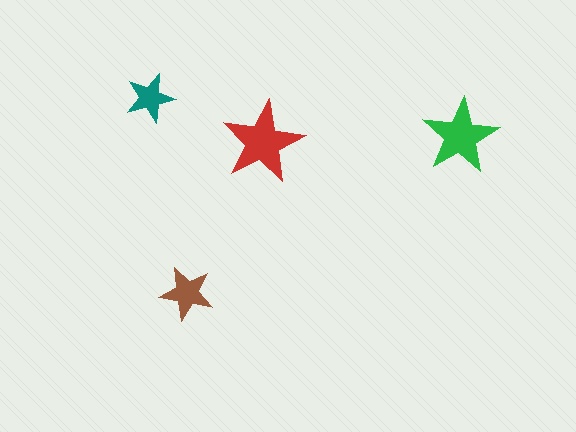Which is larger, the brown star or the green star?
The green one.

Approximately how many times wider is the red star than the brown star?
About 1.5 times wider.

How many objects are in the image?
There are 4 objects in the image.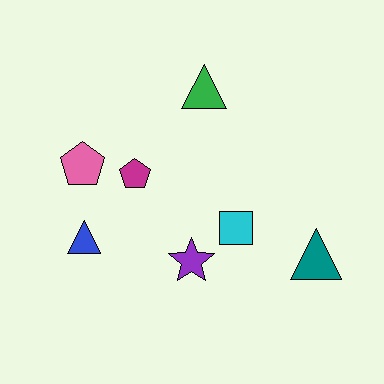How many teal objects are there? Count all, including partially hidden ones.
There is 1 teal object.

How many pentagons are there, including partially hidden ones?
There are 2 pentagons.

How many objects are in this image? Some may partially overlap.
There are 7 objects.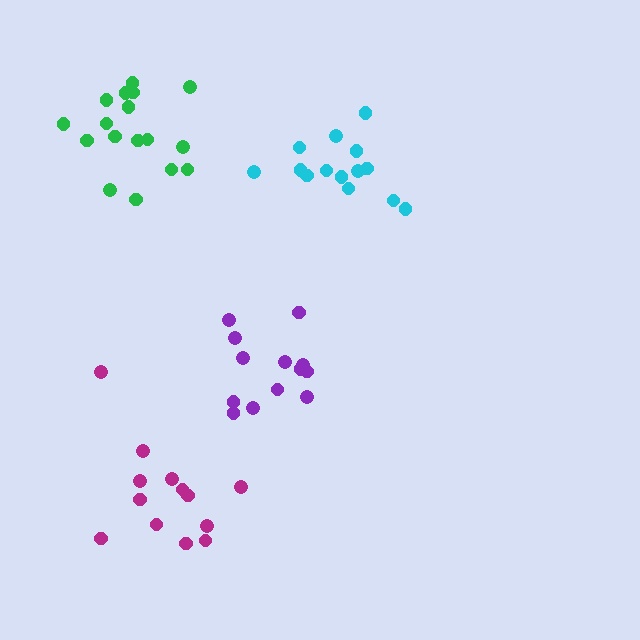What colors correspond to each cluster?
The clusters are colored: magenta, green, cyan, purple.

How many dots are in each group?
Group 1: 13 dots, Group 2: 17 dots, Group 3: 14 dots, Group 4: 13 dots (57 total).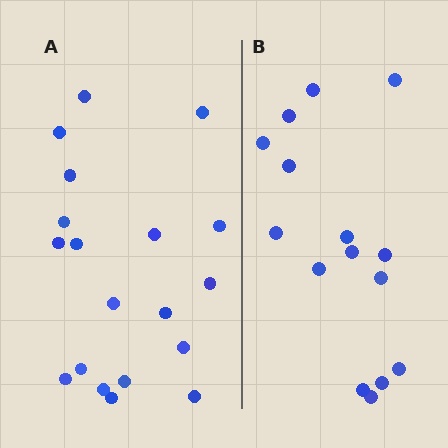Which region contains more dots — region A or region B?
Region A (the left region) has more dots.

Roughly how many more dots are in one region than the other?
Region A has about 4 more dots than region B.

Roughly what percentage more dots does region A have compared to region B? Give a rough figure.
About 25% more.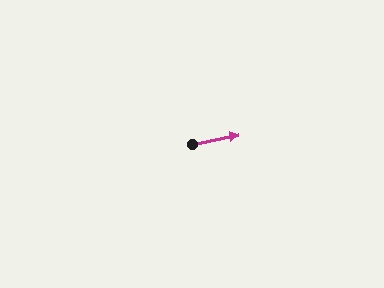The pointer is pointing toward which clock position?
Roughly 3 o'clock.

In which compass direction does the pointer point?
East.